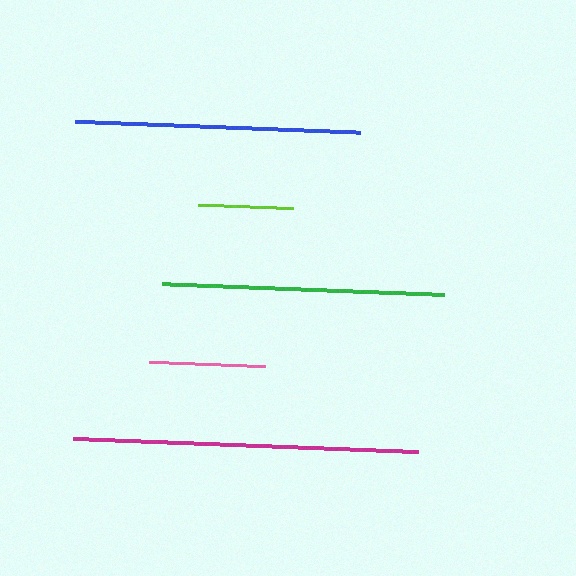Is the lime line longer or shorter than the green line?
The green line is longer than the lime line.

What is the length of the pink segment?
The pink segment is approximately 116 pixels long.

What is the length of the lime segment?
The lime segment is approximately 95 pixels long.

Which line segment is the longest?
The magenta line is the longest at approximately 345 pixels.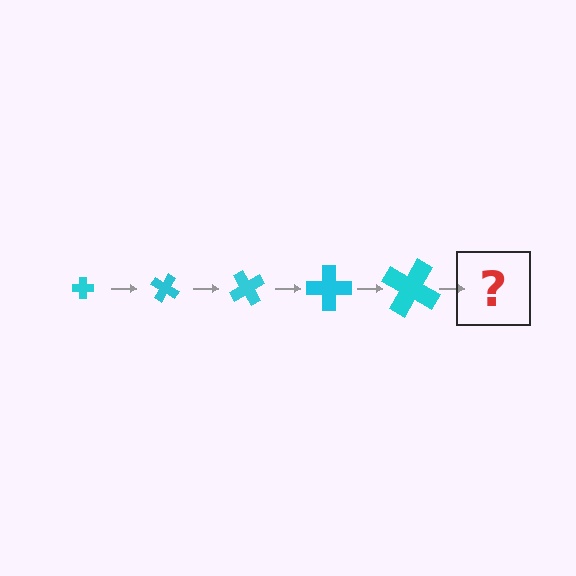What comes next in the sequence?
The next element should be a cross, larger than the previous one and rotated 150 degrees from the start.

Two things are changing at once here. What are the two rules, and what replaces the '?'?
The two rules are that the cross grows larger each step and it rotates 30 degrees each step. The '?' should be a cross, larger than the previous one and rotated 150 degrees from the start.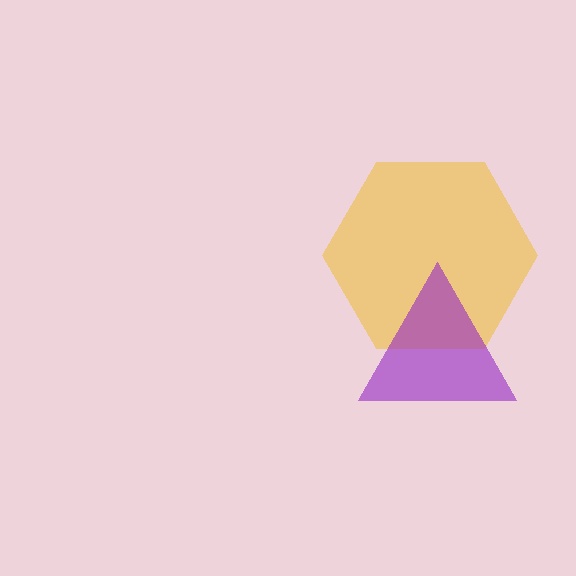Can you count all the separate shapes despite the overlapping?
Yes, there are 2 separate shapes.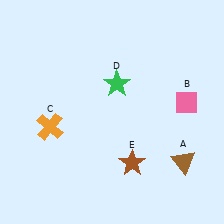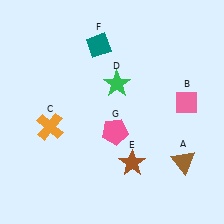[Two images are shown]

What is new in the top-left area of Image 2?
A teal diamond (F) was added in the top-left area of Image 2.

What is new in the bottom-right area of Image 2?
A pink pentagon (G) was added in the bottom-right area of Image 2.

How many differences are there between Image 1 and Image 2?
There are 2 differences between the two images.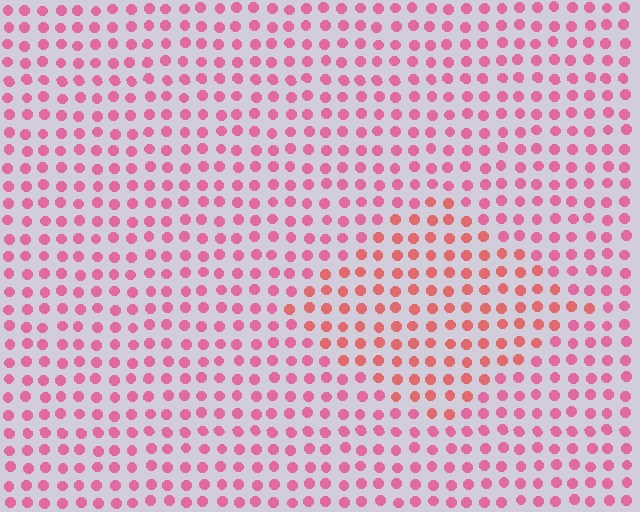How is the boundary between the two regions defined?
The boundary is defined purely by a slight shift in hue (about 27 degrees). Spacing, size, and orientation are identical on both sides.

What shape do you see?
I see a diamond.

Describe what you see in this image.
The image is filled with small pink elements in a uniform arrangement. A diamond-shaped region is visible where the elements are tinted to a slightly different hue, forming a subtle color boundary.